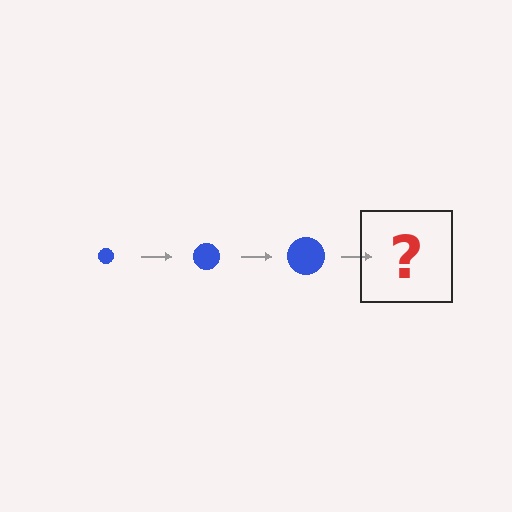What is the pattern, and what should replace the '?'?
The pattern is that the circle gets progressively larger each step. The '?' should be a blue circle, larger than the previous one.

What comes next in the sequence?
The next element should be a blue circle, larger than the previous one.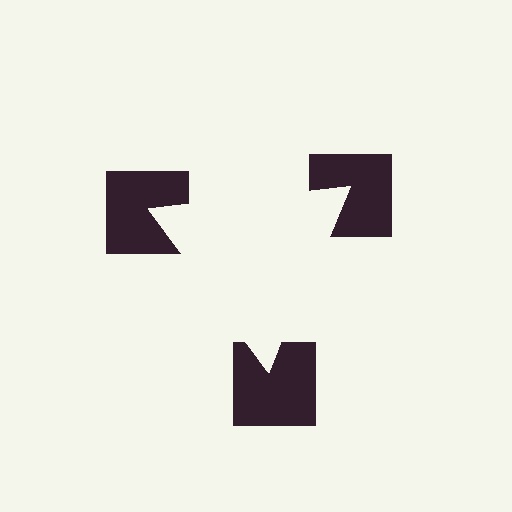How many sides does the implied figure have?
3 sides.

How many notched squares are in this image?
There are 3 — one at each vertex of the illusory triangle.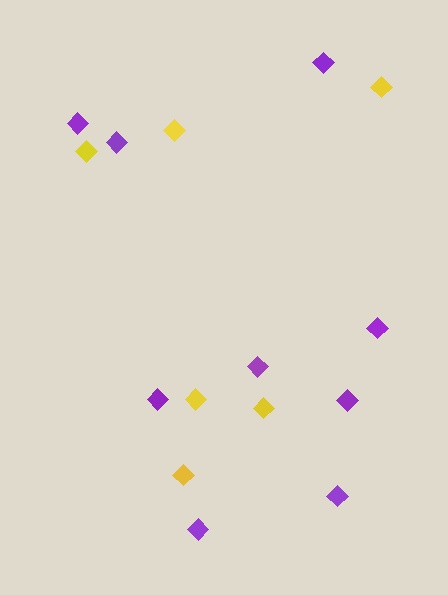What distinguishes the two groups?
There are 2 groups: one group of purple diamonds (9) and one group of yellow diamonds (6).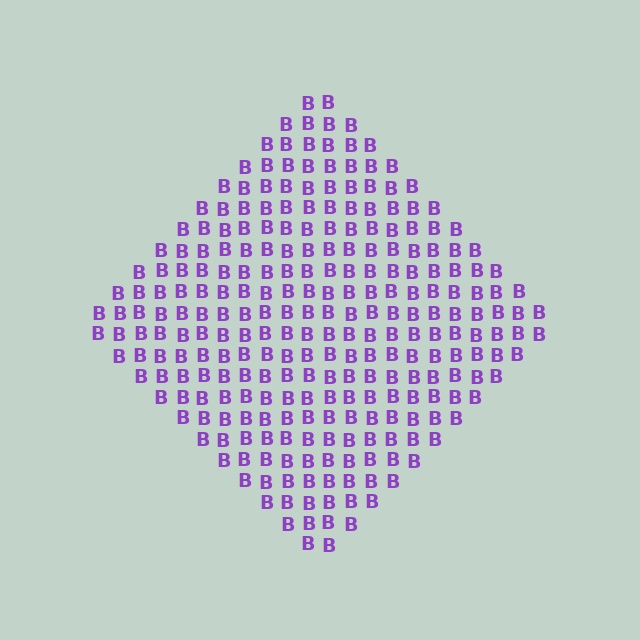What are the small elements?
The small elements are letter B's.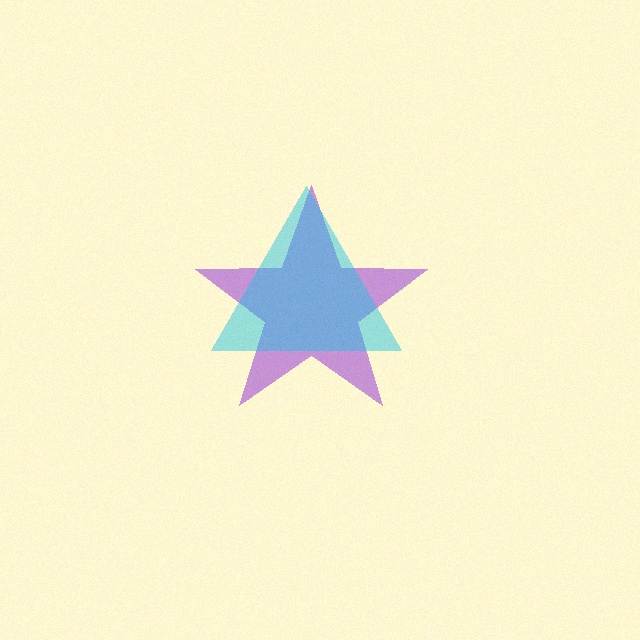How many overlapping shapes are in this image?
There are 2 overlapping shapes in the image.